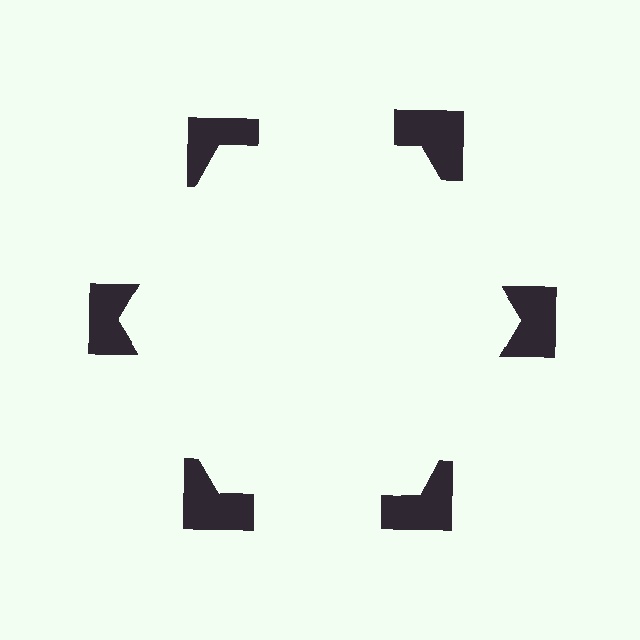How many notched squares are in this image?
There are 6 — one at each vertex of the illusory hexagon.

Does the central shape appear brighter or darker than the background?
It typically appears slightly brighter than the background, even though no actual brightness change is drawn.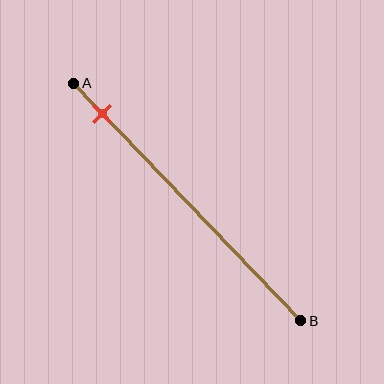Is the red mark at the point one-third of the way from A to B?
No, the mark is at about 15% from A, not at the 33% one-third point.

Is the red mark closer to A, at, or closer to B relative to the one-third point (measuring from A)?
The red mark is closer to point A than the one-third point of segment AB.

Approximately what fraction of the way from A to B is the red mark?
The red mark is approximately 15% of the way from A to B.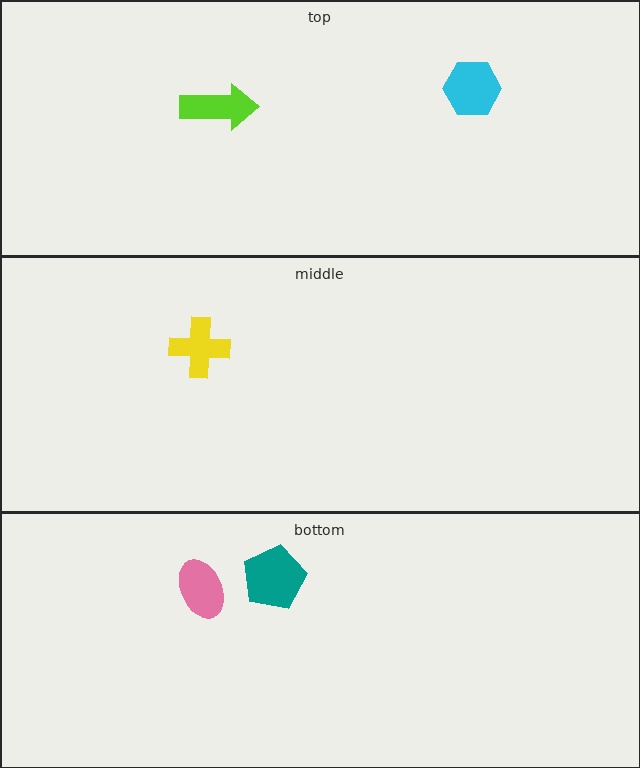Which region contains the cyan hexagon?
The top region.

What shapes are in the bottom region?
The pink ellipse, the teal pentagon.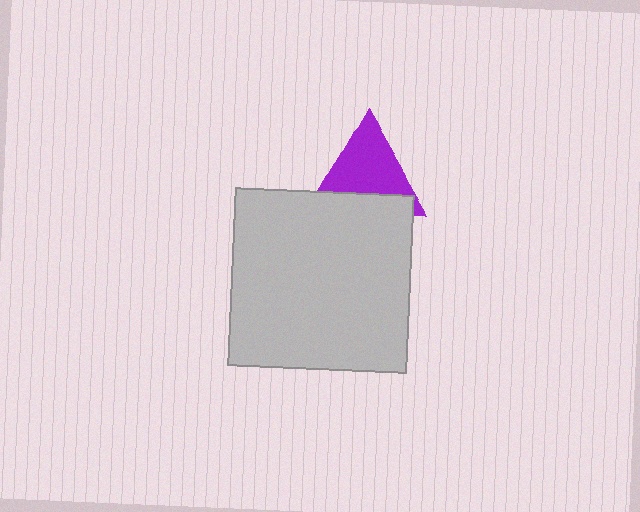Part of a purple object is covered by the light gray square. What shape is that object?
It is a triangle.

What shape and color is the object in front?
The object in front is a light gray square.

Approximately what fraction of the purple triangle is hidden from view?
Roughly 32% of the purple triangle is hidden behind the light gray square.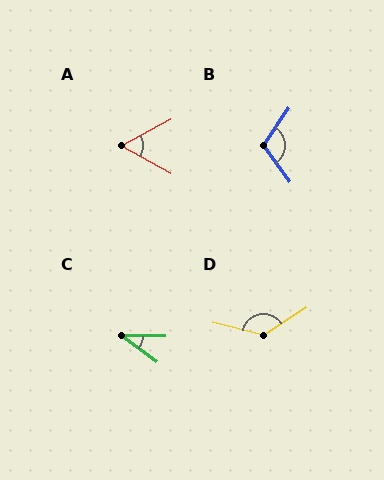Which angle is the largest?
D, at approximately 133 degrees.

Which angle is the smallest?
C, at approximately 36 degrees.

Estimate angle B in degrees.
Approximately 110 degrees.